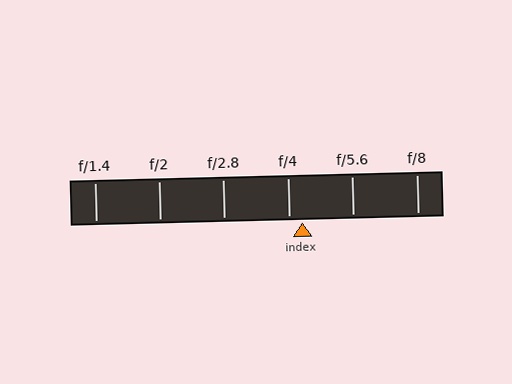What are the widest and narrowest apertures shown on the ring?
The widest aperture shown is f/1.4 and the narrowest is f/8.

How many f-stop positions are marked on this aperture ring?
There are 6 f-stop positions marked.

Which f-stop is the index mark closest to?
The index mark is closest to f/4.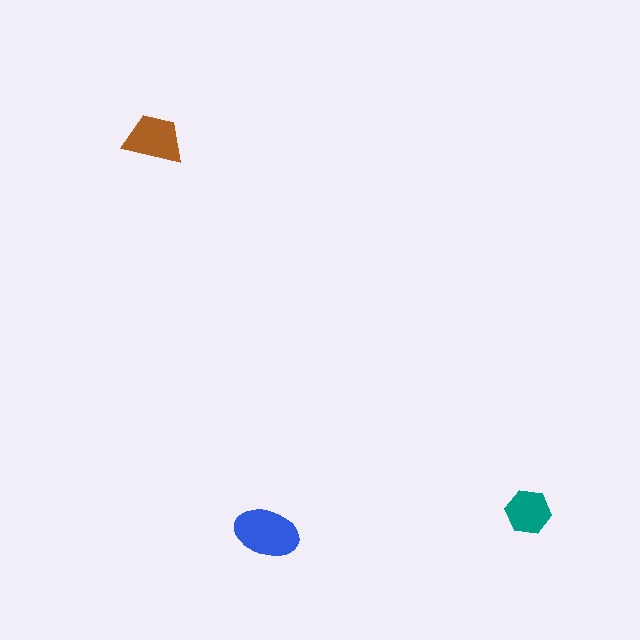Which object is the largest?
The blue ellipse.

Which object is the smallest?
The teal hexagon.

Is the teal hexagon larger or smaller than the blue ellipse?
Smaller.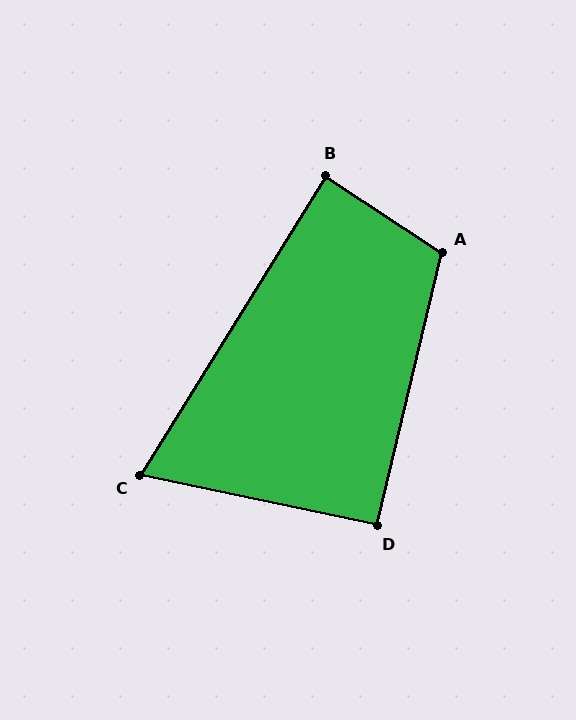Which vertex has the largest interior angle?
A, at approximately 110 degrees.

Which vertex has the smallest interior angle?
C, at approximately 70 degrees.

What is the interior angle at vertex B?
Approximately 89 degrees (approximately right).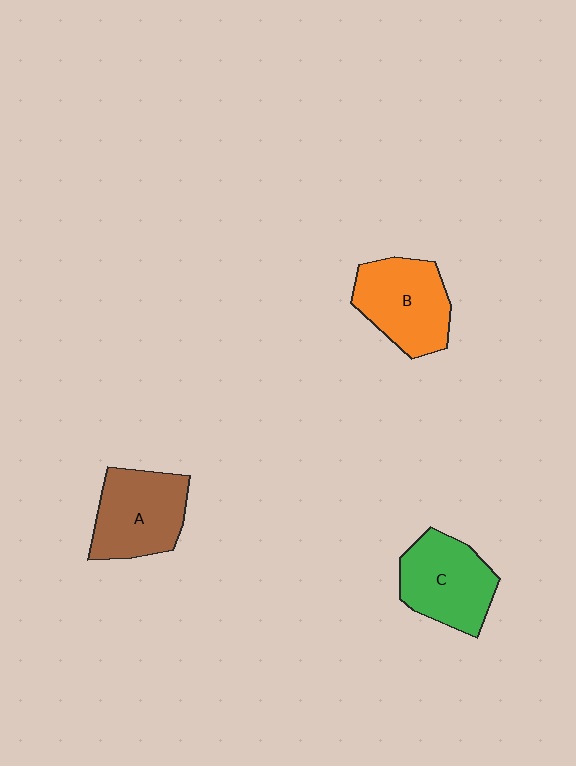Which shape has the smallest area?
Shape C (green).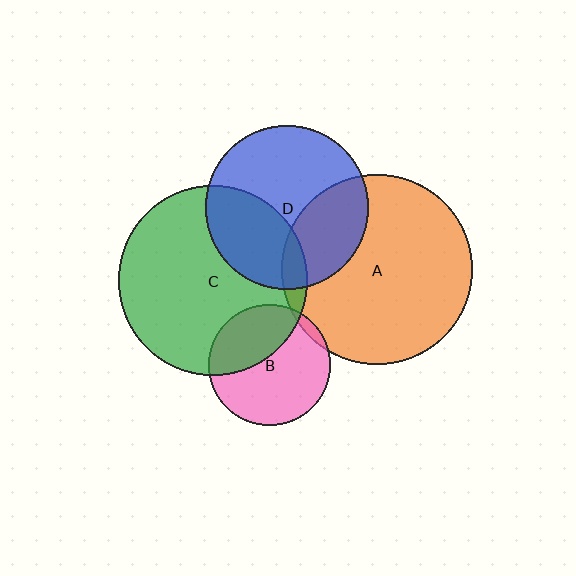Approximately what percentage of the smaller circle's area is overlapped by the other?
Approximately 30%.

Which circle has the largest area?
Circle A (orange).